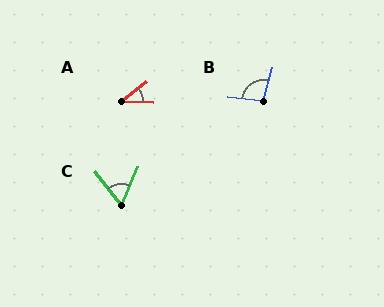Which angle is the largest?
B, at approximately 99 degrees.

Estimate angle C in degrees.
Approximately 61 degrees.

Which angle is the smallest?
A, at approximately 40 degrees.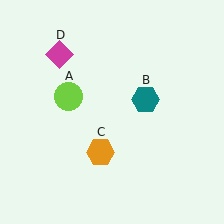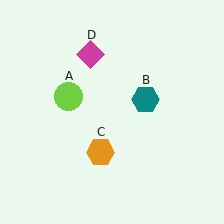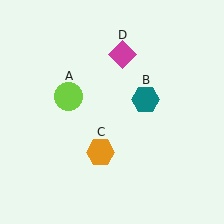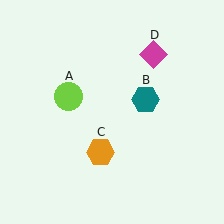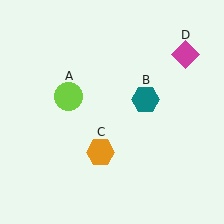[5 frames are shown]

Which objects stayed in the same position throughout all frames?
Lime circle (object A) and teal hexagon (object B) and orange hexagon (object C) remained stationary.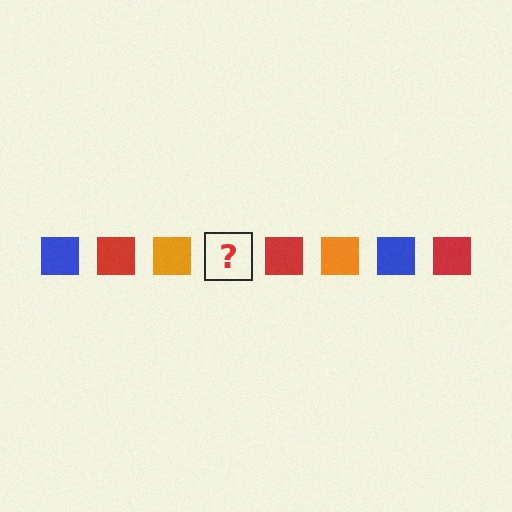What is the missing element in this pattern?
The missing element is a blue square.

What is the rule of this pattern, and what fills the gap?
The rule is that the pattern cycles through blue, red, orange squares. The gap should be filled with a blue square.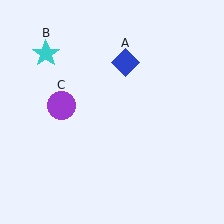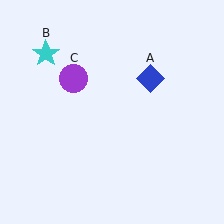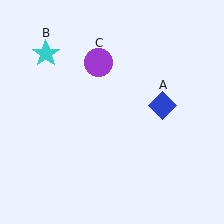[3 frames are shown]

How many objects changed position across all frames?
2 objects changed position: blue diamond (object A), purple circle (object C).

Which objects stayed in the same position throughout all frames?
Cyan star (object B) remained stationary.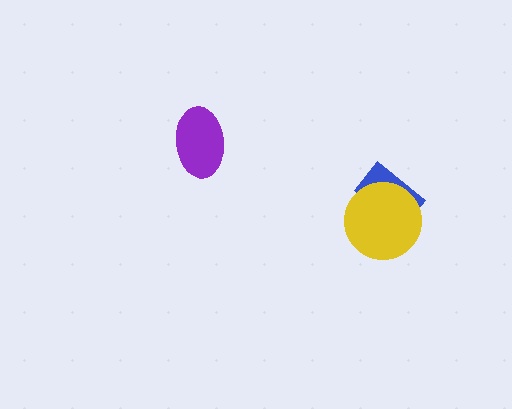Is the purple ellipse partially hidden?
No, no other shape covers it.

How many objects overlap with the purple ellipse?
0 objects overlap with the purple ellipse.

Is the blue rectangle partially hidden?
Yes, it is partially covered by another shape.